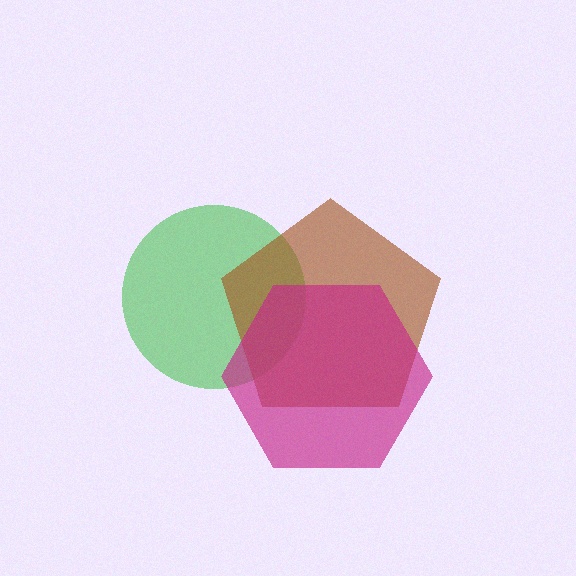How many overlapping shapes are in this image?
There are 3 overlapping shapes in the image.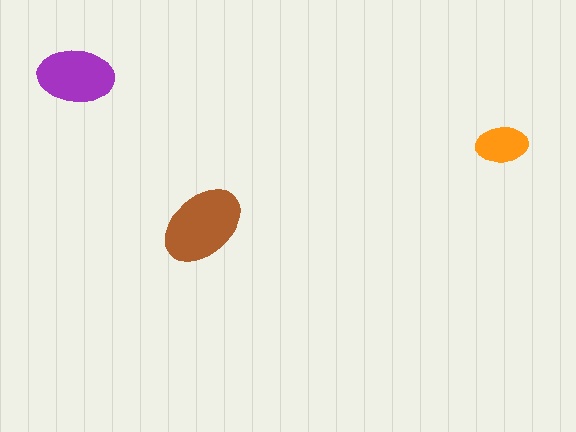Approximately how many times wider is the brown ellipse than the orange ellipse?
About 1.5 times wider.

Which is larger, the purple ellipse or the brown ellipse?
The brown one.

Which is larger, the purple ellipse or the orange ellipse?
The purple one.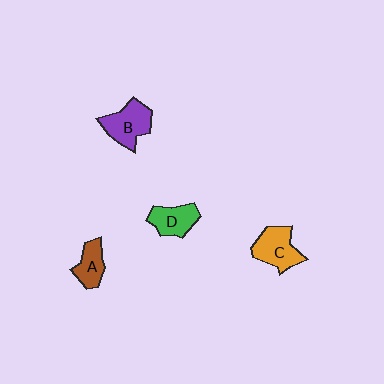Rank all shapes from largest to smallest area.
From largest to smallest: B (purple), C (orange), D (green), A (brown).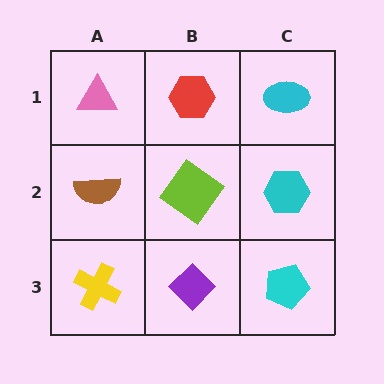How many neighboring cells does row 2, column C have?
3.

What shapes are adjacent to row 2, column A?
A pink triangle (row 1, column A), a yellow cross (row 3, column A), a lime diamond (row 2, column B).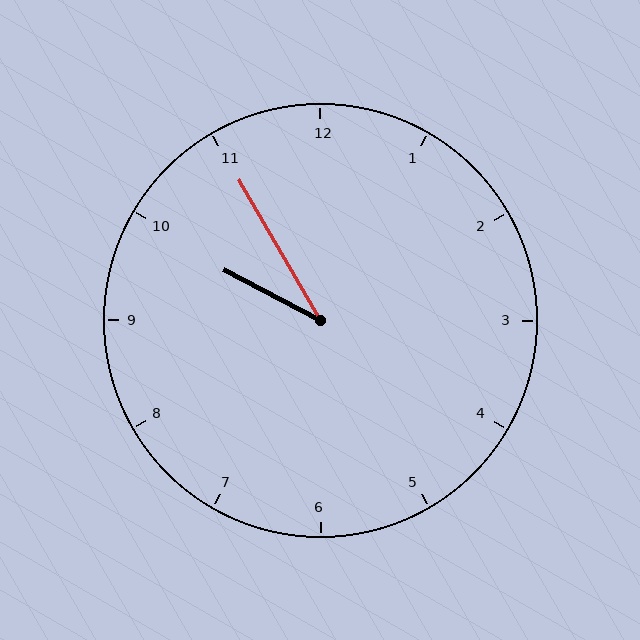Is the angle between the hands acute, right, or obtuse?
It is acute.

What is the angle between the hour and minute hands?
Approximately 32 degrees.